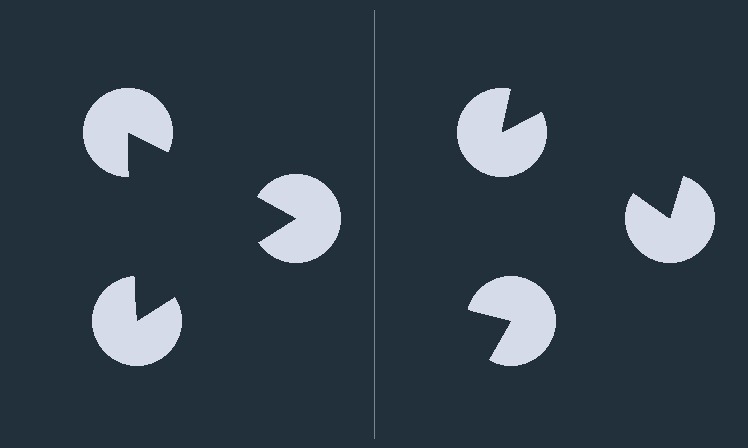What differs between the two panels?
The pac-man discs are positioned identically on both sides; only the wedge orientations differ. On the left they align to a triangle; on the right they are misaligned.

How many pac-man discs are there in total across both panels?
6 — 3 on each side.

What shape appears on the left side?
An illusory triangle.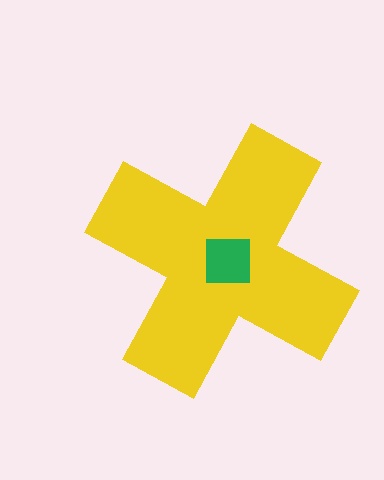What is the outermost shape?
The yellow cross.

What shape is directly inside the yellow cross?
The green square.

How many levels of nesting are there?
2.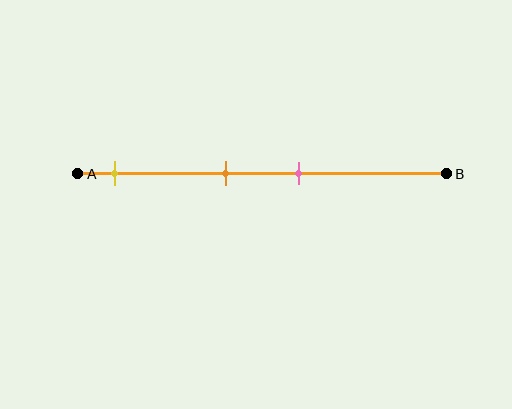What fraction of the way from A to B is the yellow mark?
The yellow mark is approximately 10% (0.1) of the way from A to B.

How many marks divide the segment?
There are 3 marks dividing the segment.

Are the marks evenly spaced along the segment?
No, the marks are not evenly spaced.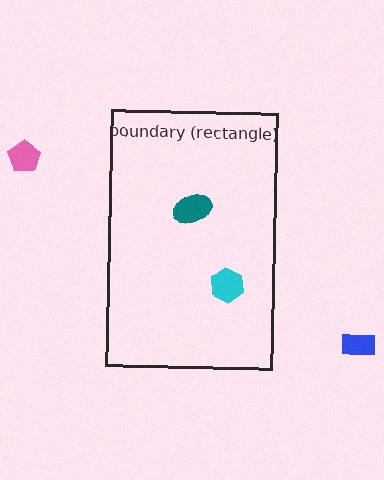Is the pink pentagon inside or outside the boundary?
Outside.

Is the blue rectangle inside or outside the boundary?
Outside.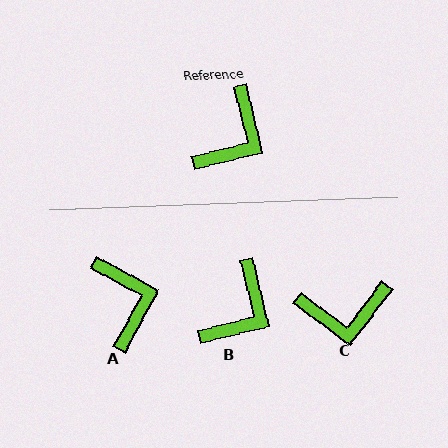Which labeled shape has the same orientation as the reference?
B.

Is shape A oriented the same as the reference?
No, it is off by about 48 degrees.